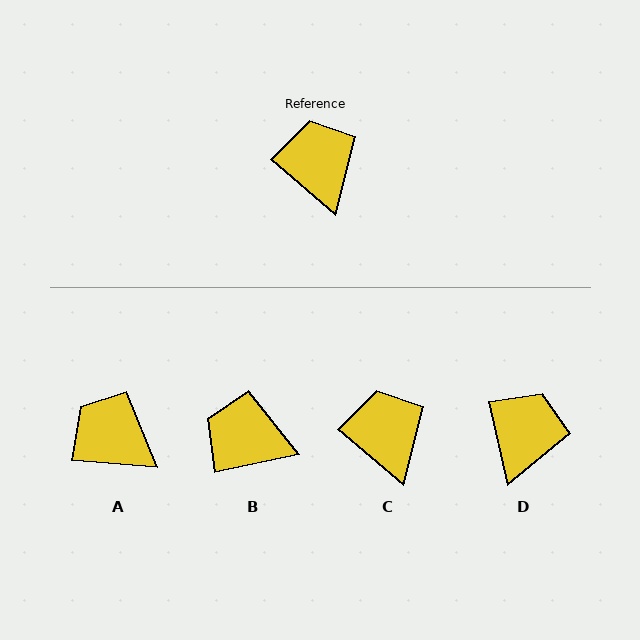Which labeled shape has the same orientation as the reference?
C.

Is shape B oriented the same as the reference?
No, it is off by about 53 degrees.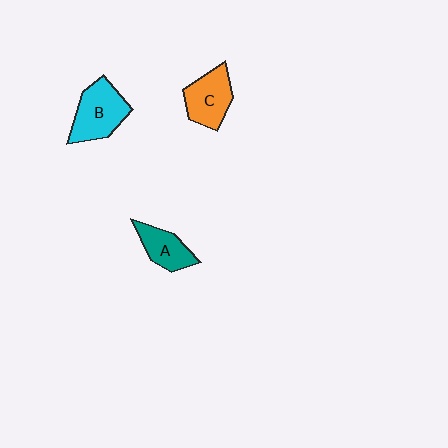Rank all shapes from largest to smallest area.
From largest to smallest: B (cyan), C (orange), A (teal).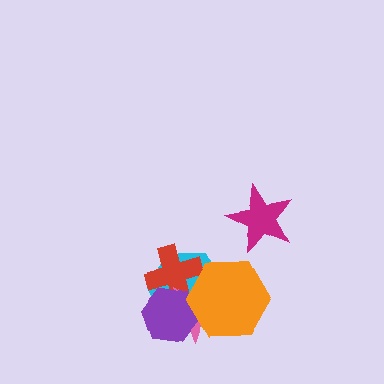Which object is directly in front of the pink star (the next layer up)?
The purple hexagon is directly in front of the pink star.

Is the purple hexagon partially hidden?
Yes, it is partially covered by another shape.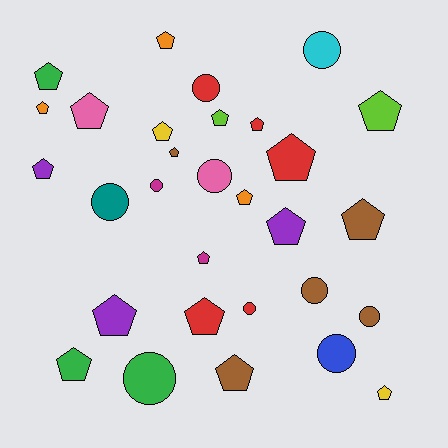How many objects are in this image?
There are 30 objects.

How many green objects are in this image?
There are 3 green objects.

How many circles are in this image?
There are 10 circles.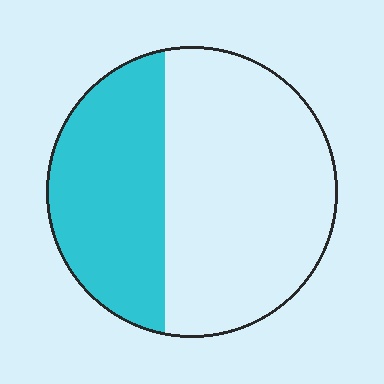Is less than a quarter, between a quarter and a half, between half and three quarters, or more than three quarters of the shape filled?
Between a quarter and a half.